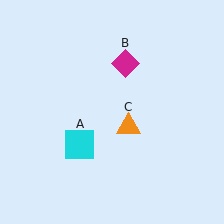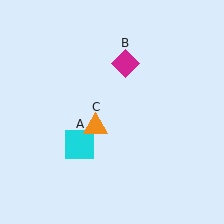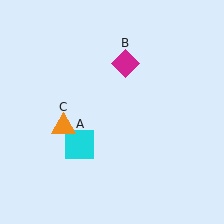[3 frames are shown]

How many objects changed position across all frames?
1 object changed position: orange triangle (object C).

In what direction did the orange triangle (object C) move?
The orange triangle (object C) moved left.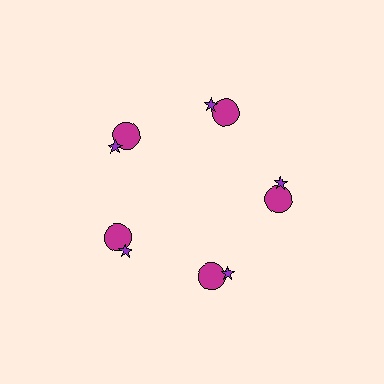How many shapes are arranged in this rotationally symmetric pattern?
There are 10 shapes, arranged in 5 groups of 2.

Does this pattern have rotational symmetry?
Yes, this pattern has 5-fold rotational symmetry. It looks the same after rotating 72 degrees around the center.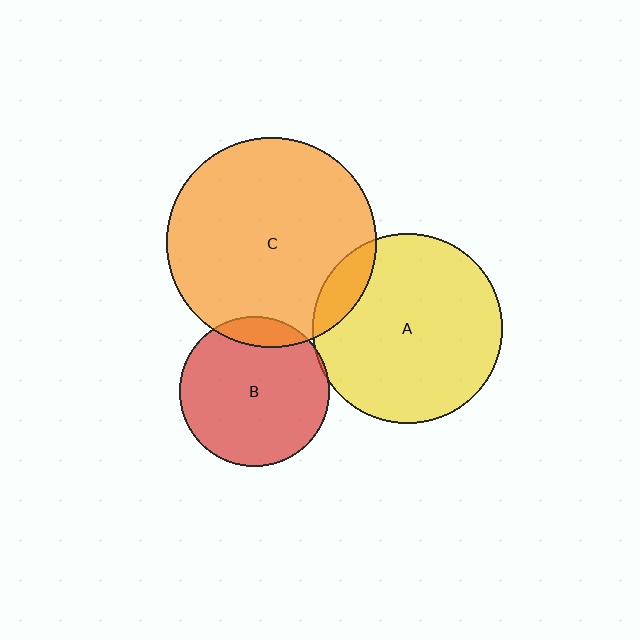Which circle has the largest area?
Circle C (orange).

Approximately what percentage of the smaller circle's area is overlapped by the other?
Approximately 10%.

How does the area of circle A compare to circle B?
Approximately 1.6 times.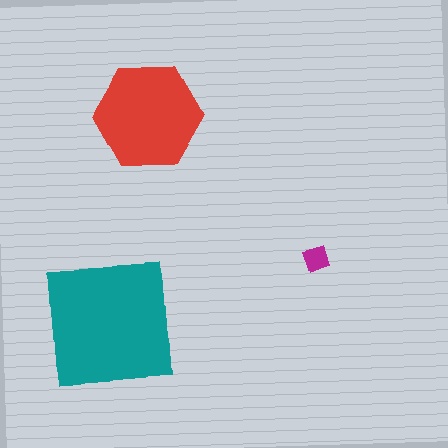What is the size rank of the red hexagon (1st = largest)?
2nd.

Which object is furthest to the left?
The teal square is leftmost.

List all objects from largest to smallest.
The teal square, the red hexagon, the magenta diamond.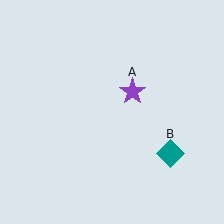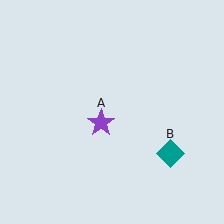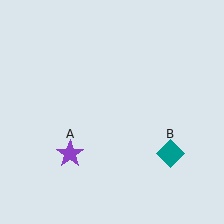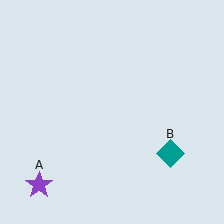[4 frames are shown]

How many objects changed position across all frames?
1 object changed position: purple star (object A).